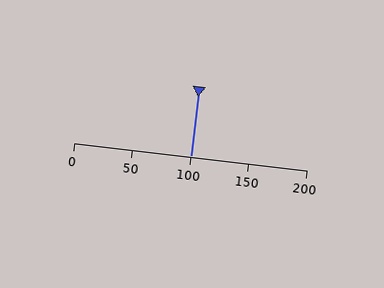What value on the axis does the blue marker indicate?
The marker indicates approximately 100.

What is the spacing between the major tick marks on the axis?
The major ticks are spaced 50 apart.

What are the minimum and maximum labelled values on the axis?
The axis runs from 0 to 200.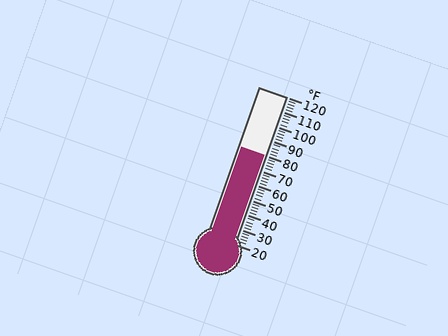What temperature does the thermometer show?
The thermometer shows approximately 80°F.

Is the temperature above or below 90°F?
The temperature is below 90°F.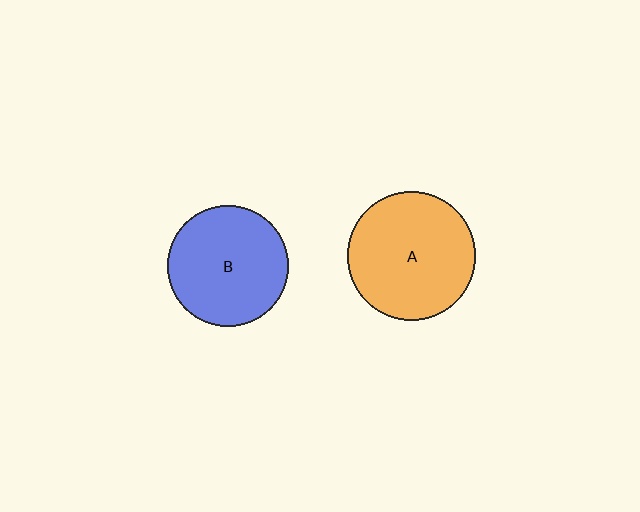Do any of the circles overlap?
No, none of the circles overlap.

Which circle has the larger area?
Circle A (orange).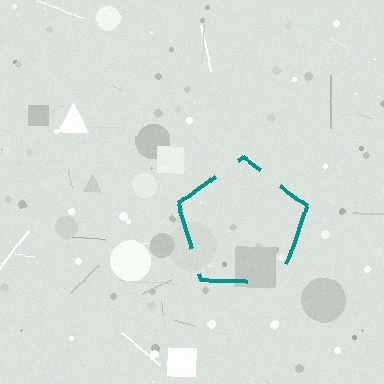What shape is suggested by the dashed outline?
The dashed outline suggests a pentagon.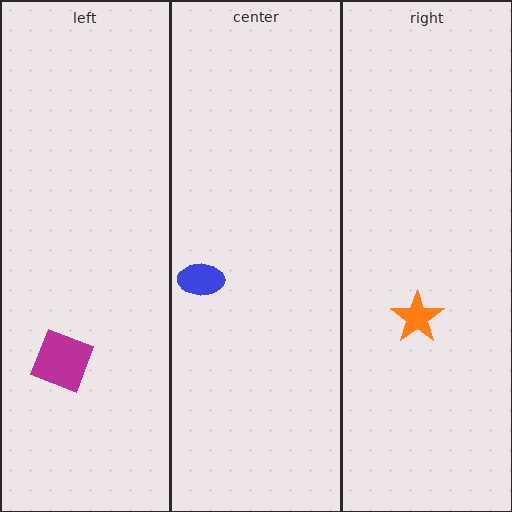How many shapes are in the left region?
1.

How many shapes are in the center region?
1.